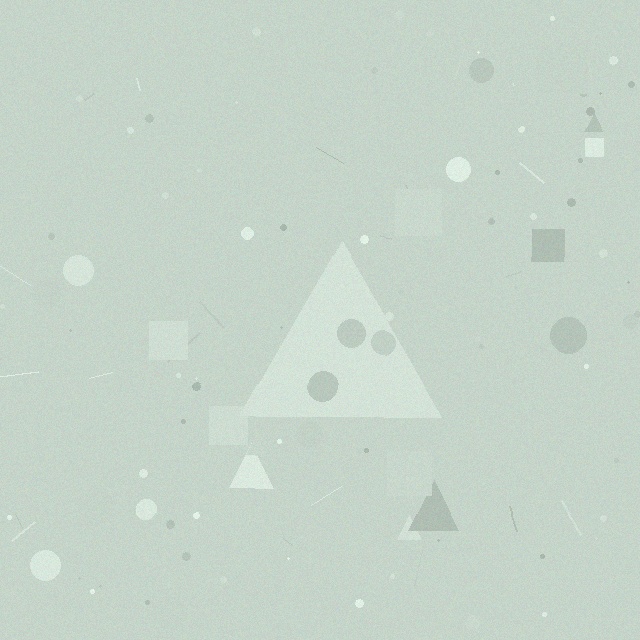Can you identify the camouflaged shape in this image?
The camouflaged shape is a triangle.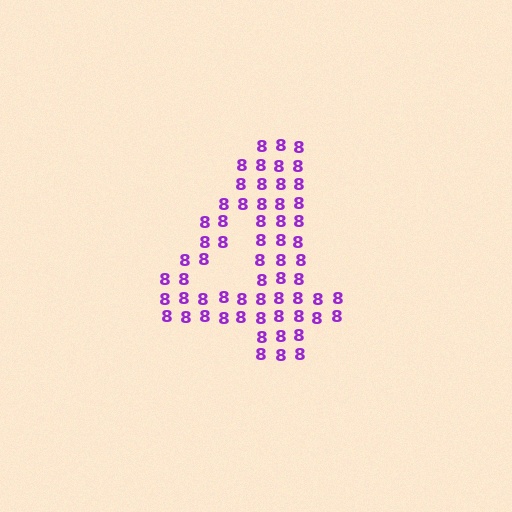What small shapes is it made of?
It is made of small digit 8's.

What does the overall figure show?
The overall figure shows the digit 4.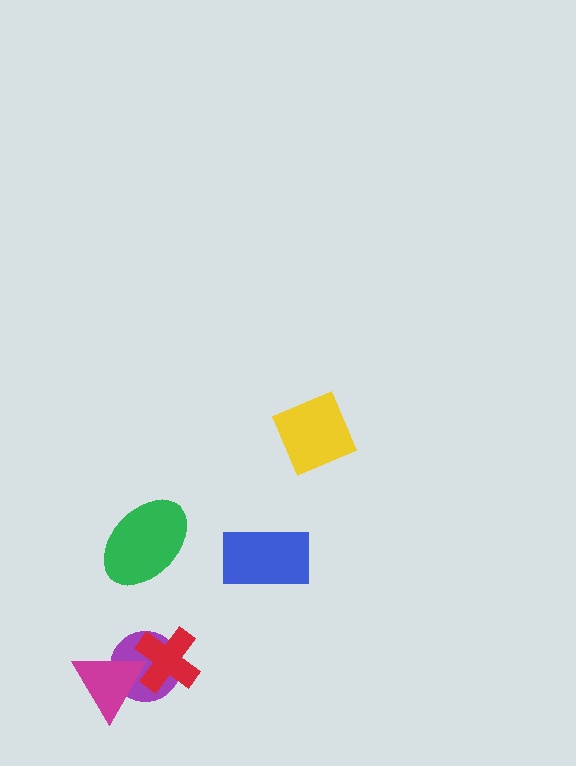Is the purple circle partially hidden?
Yes, it is partially covered by another shape.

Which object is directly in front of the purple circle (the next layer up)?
The magenta triangle is directly in front of the purple circle.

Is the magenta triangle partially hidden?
Yes, it is partially covered by another shape.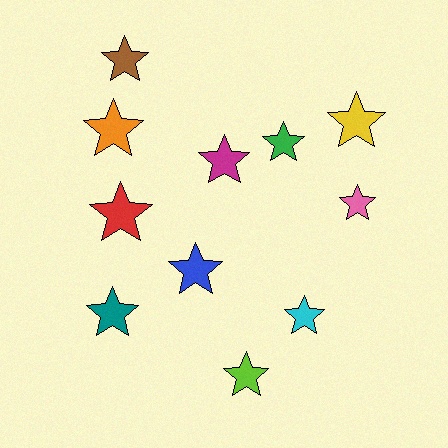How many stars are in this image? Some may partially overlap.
There are 11 stars.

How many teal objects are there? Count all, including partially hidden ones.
There is 1 teal object.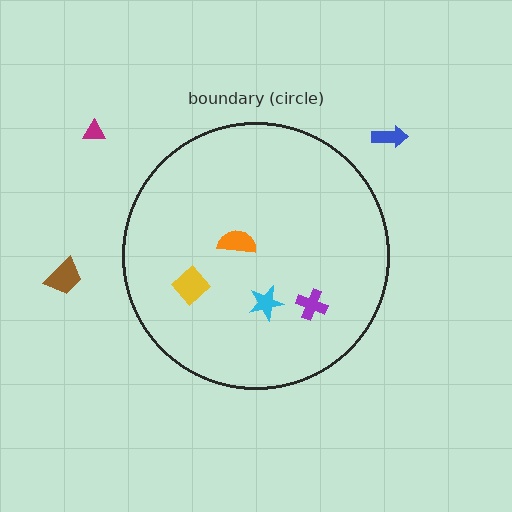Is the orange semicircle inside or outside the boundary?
Inside.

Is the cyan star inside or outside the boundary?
Inside.